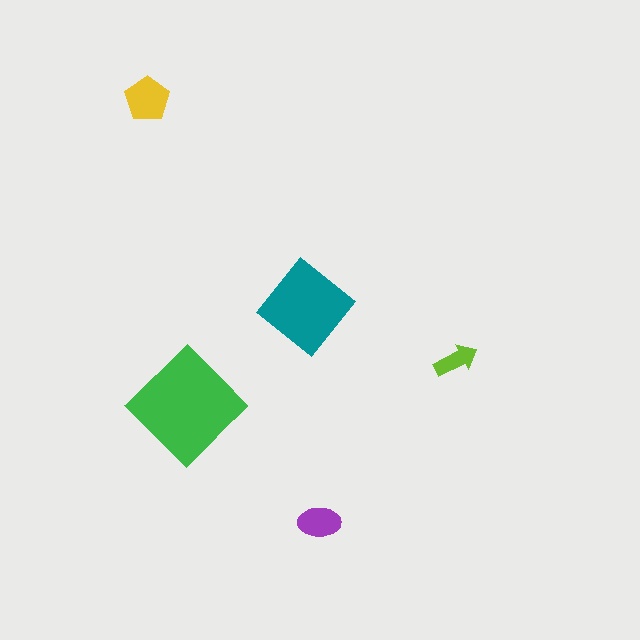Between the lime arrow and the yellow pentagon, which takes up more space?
The yellow pentagon.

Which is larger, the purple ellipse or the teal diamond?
The teal diamond.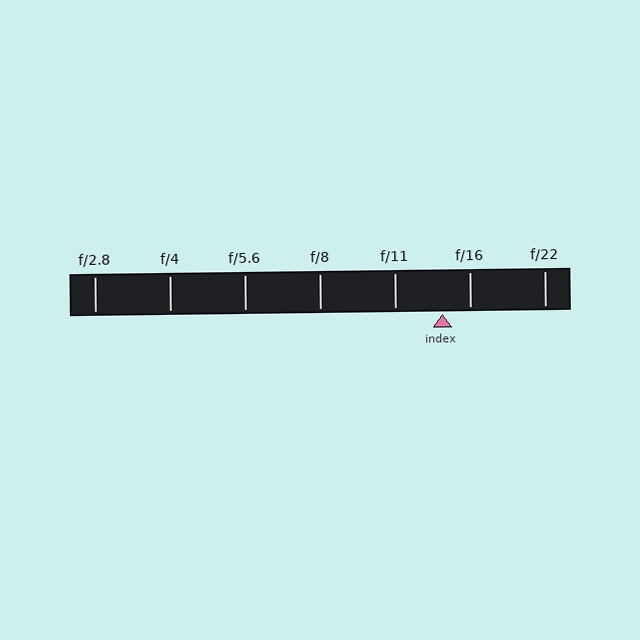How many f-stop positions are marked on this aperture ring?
There are 7 f-stop positions marked.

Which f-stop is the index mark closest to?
The index mark is closest to f/16.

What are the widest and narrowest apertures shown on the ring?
The widest aperture shown is f/2.8 and the narrowest is f/22.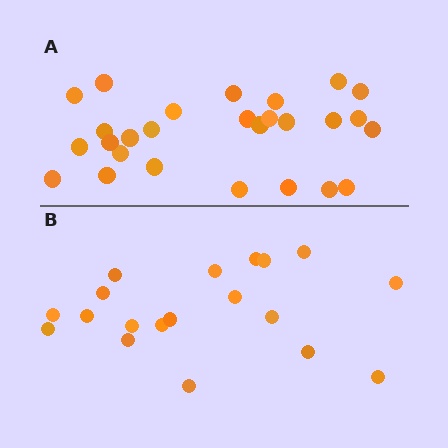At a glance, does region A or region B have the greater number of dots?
Region A (the top region) has more dots.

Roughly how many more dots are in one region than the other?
Region A has roughly 8 or so more dots than region B.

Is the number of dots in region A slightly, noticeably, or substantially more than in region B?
Region A has noticeably more, but not dramatically so. The ratio is roughly 1.4 to 1.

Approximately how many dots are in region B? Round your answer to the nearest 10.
About 20 dots. (The exact count is 19, which rounds to 20.)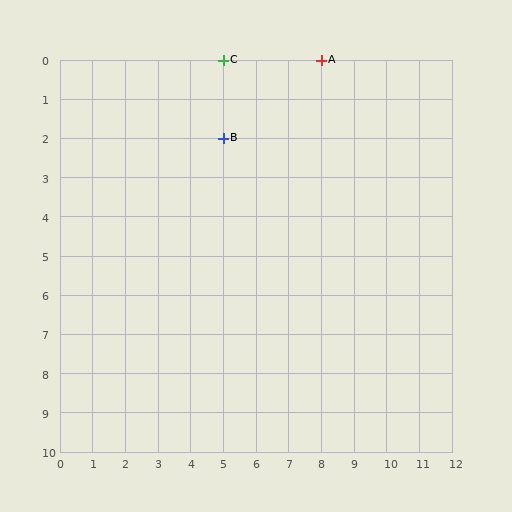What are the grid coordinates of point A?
Point A is at grid coordinates (8, 0).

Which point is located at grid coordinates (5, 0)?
Point C is at (5, 0).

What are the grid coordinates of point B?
Point B is at grid coordinates (5, 2).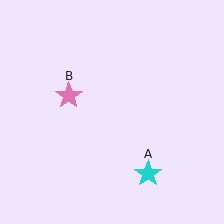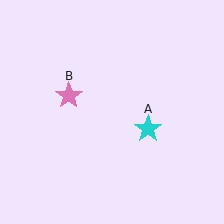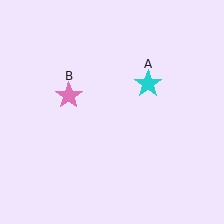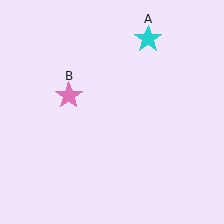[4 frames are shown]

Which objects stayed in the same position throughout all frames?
Pink star (object B) remained stationary.